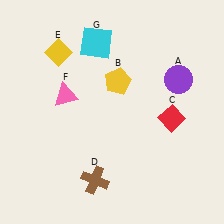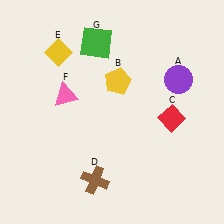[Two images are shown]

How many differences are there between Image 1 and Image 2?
There is 1 difference between the two images.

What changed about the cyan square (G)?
In Image 1, G is cyan. In Image 2, it changed to green.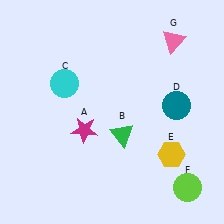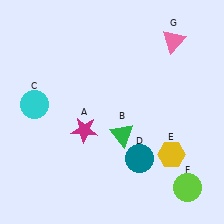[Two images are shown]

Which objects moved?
The objects that moved are: the cyan circle (C), the teal circle (D).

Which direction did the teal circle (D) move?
The teal circle (D) moved down.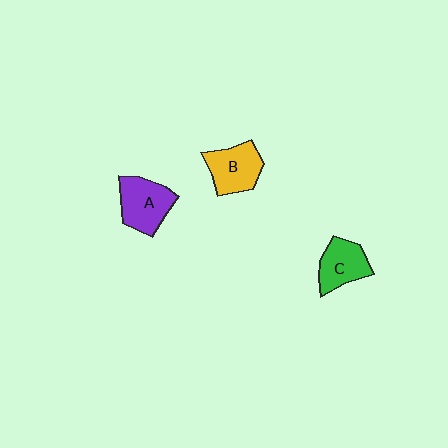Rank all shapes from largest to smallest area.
From largest to smallest: A (purple), B (yellow), C (green).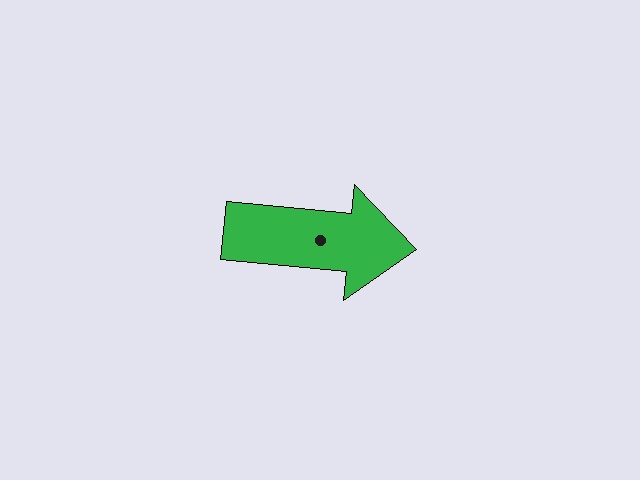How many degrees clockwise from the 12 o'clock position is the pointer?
Approximately 95 degrees.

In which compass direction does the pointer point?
East.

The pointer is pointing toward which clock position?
Roughly 3 o'clock.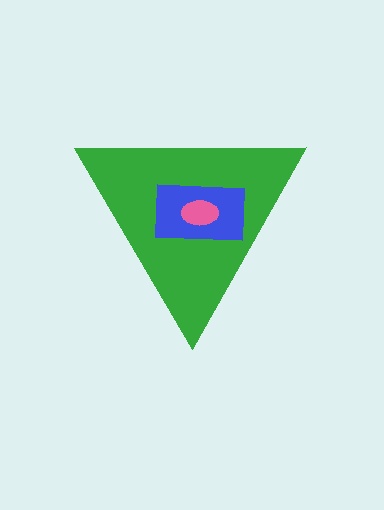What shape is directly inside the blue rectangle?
The pink ellipse.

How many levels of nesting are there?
3.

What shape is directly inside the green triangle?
The blue rectangle.